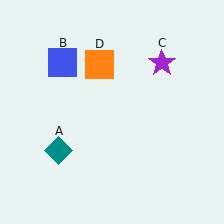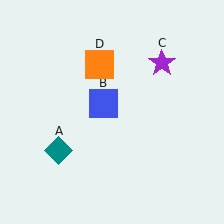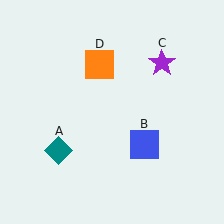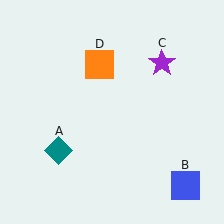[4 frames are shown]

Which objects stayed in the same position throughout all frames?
Teal diamond (object A) and purple star (object C) and orange square (object D) remained stationary.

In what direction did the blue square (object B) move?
The blue square (object B) moved down and to the right.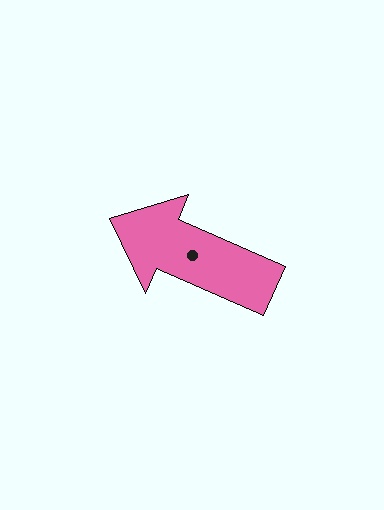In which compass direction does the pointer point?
Northwest.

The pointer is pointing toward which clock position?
Roughly 10 o'clock.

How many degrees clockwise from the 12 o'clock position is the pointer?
Approximately 294 degrees.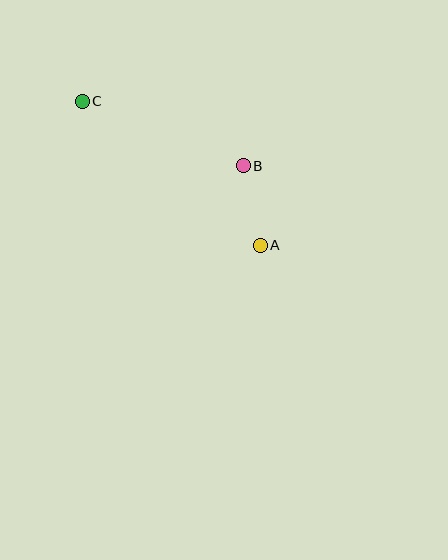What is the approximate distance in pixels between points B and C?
The distance between B and C is approximately 173 pixels.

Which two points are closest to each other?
Points A and B are closest to each other.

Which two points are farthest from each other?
Points A and C are farthest from each other.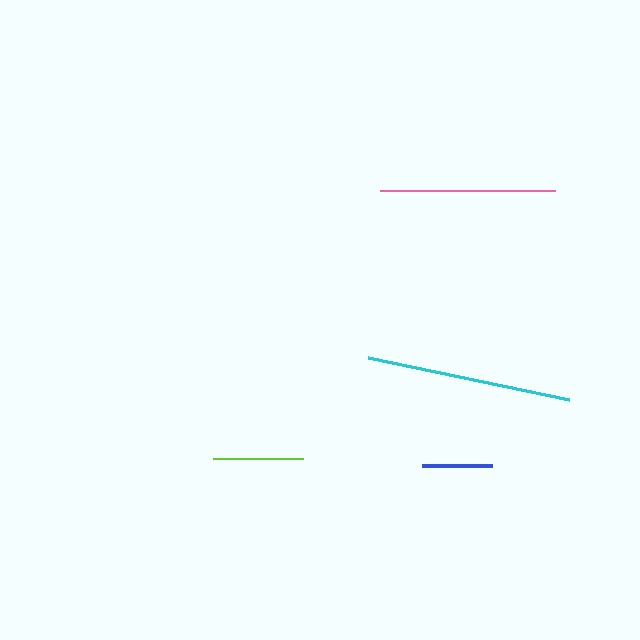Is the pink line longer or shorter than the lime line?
The pink line is longer than the lime line.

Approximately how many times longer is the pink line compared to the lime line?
The pink line is approximately 1.9 times the length of the lime line.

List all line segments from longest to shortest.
From longest to shortest: cyan, pink, lime, blue.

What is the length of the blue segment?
The blue segment is approximately 70 pixels long.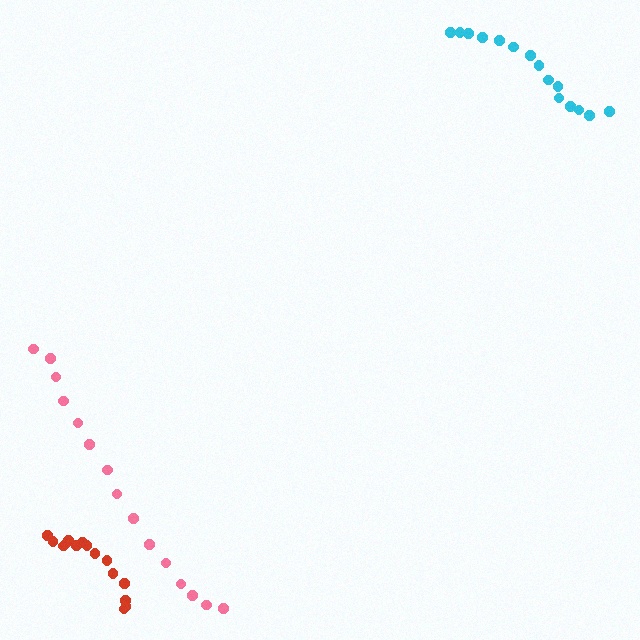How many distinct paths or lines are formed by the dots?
There are 3 distinct paths.